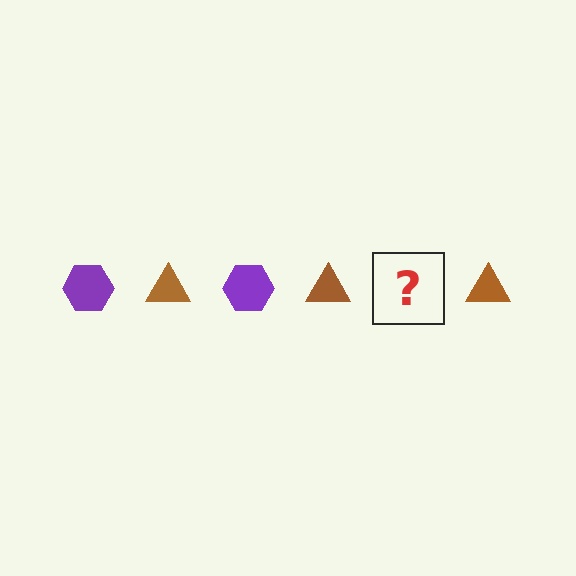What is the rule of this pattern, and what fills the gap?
The rule is that the pattern alternates between purple hexagon and brown triangle. The gap should be filled with a purple hexagon.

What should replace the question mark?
The question mark should be replaced with a purple hexagon.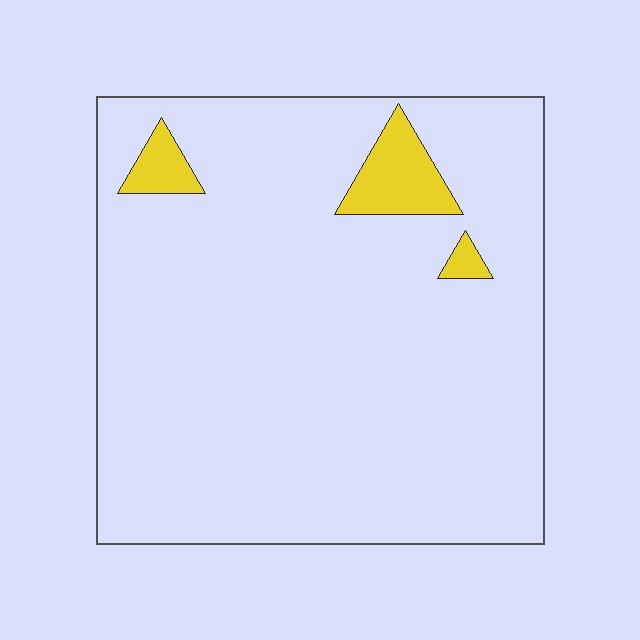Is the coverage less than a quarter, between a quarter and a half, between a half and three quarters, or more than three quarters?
Less than a quarter.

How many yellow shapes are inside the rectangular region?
3.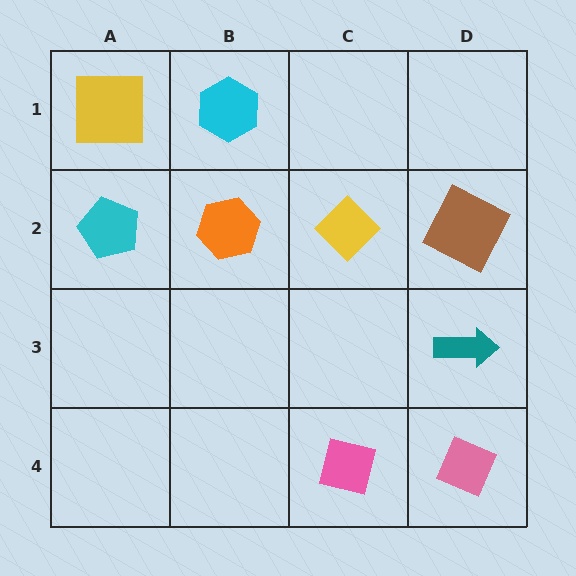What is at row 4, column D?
A pink diamond.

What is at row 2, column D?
A brown square.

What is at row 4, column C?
A pink square.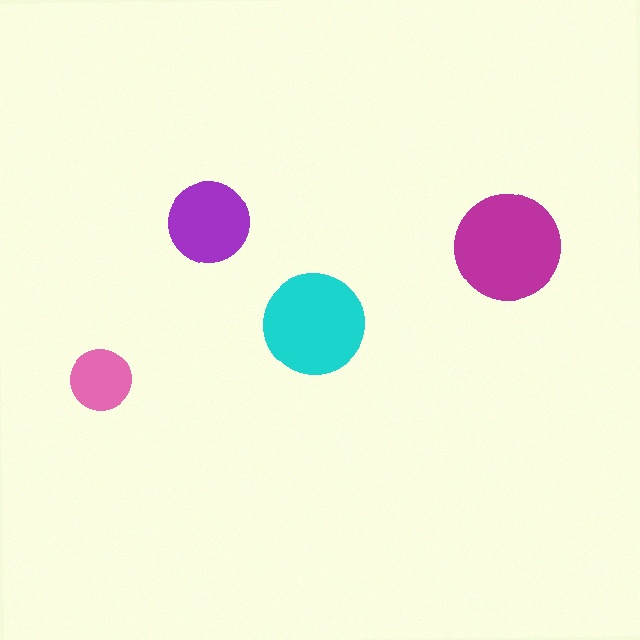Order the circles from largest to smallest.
the magenta one, the cyan one, the purple one, the pink one.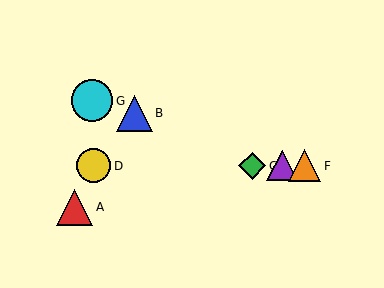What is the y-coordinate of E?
Object E is at y≈166.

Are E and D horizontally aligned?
Yes, both are at y≈166.